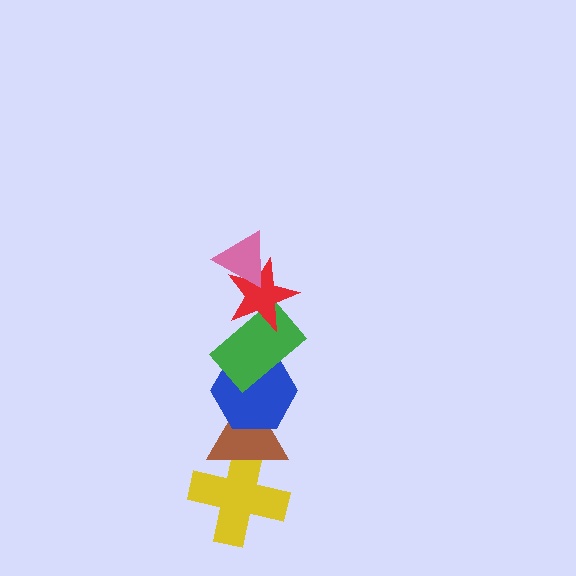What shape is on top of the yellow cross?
The brown triangle is on top of the yellow cross.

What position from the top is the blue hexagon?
The blue hexagon is 4th from the top.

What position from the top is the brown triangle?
The brown triangle is 5th from the top.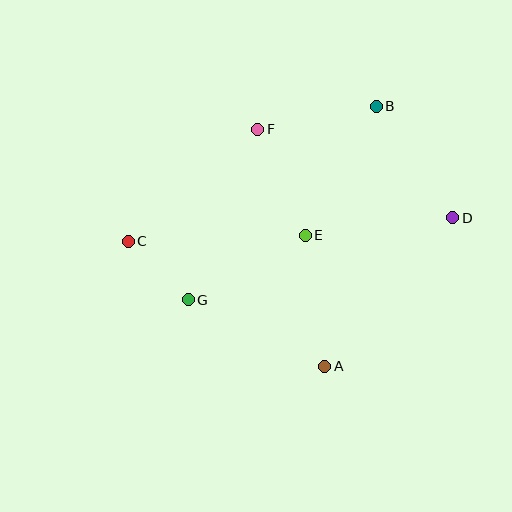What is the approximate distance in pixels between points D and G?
The distance between D and G is approximately 277 pixels.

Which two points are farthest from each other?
Points C and D are farthest from each other.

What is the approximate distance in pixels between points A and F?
The distance between A and F is approximately 246 pixels.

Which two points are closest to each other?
Points C and G are closest to each other.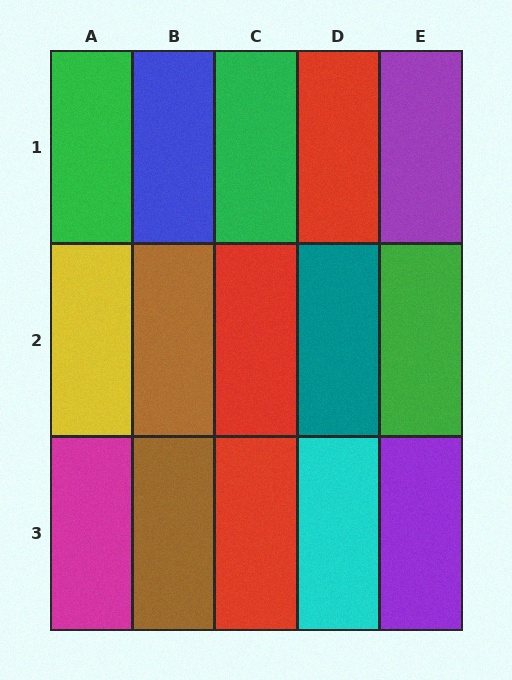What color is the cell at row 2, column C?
Red.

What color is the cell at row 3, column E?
Purple.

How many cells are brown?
2 cells are brown.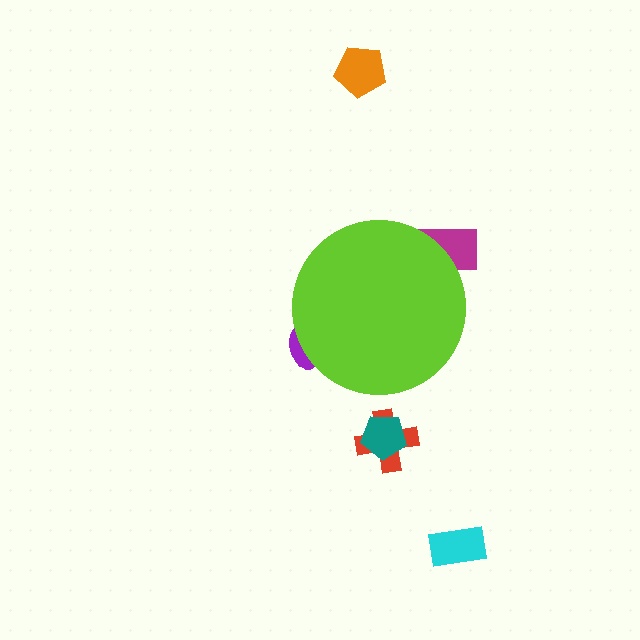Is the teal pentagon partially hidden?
No, the teal pentagon is fully visible.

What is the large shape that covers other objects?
A lime circle.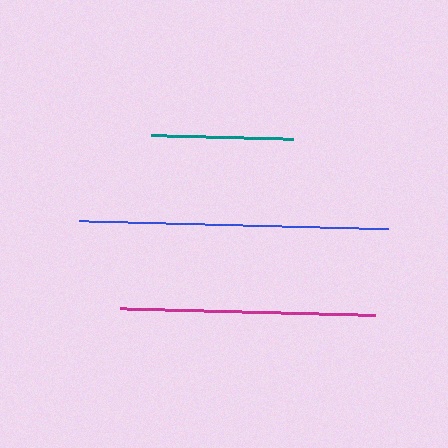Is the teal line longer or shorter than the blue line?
The blue line is longer than the teal line.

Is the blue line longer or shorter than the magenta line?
The blue line is longer than the magenta line.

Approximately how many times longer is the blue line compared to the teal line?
The blue line is approximately 2.2 times the length of the teal line.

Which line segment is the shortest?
The teal line is the shortest at approximately 143 pixels.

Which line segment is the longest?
The blue line is the longest at approximately 309 pixels.